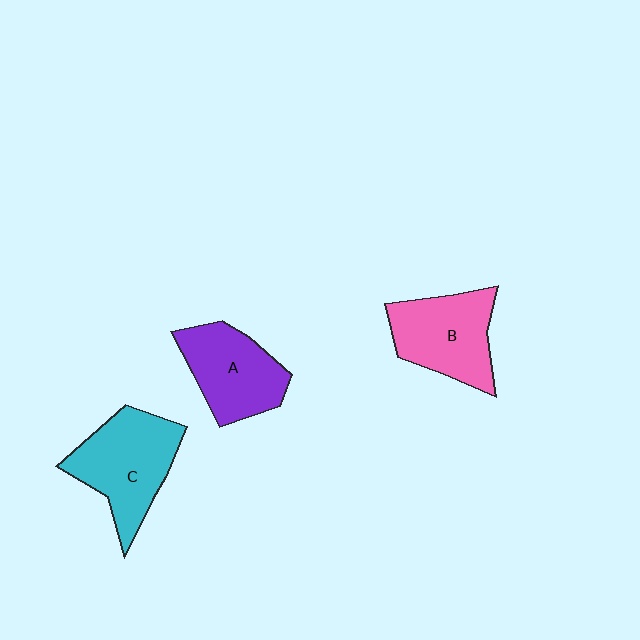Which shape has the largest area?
Shape C (cyan).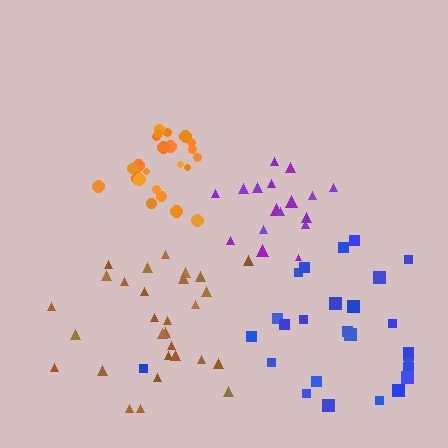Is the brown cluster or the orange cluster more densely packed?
Orange.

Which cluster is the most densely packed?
Orange.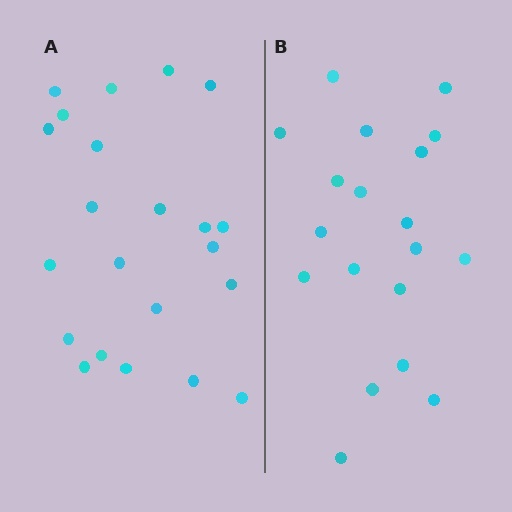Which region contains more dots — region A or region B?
Region A (the left region) has more dots.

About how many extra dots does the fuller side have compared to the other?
Region A has just a few more — roughly 2 or 3 more dots than region B.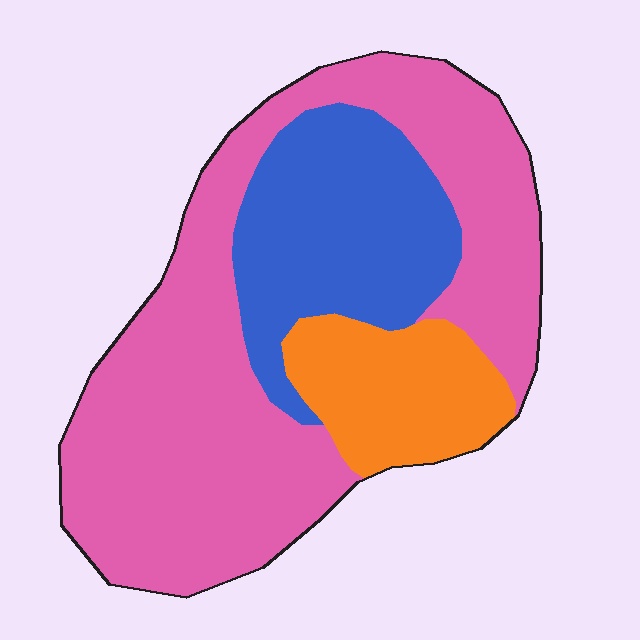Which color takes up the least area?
Orange, at roughly 15%.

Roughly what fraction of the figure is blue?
Blue covers around 25% of the figure.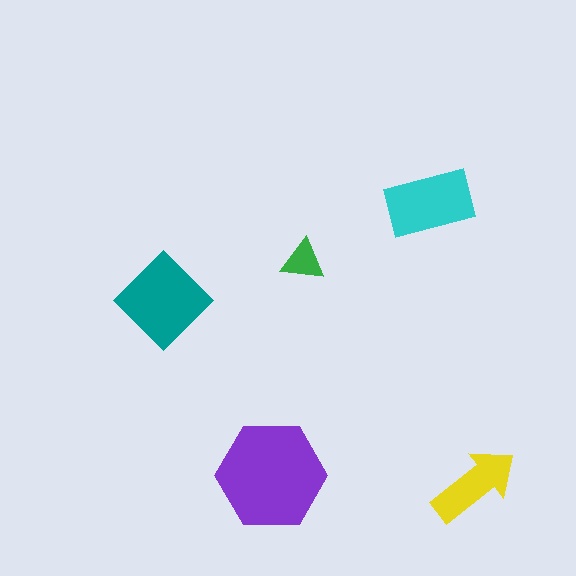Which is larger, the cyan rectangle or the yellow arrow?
The cyan rectangle.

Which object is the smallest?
The green triangle.